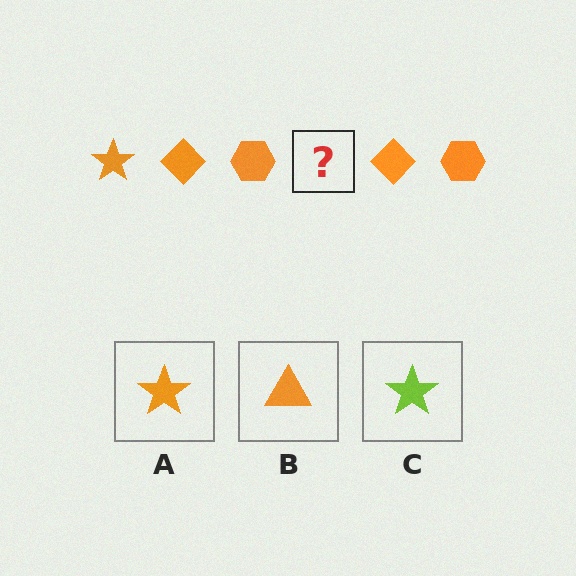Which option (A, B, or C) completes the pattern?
A.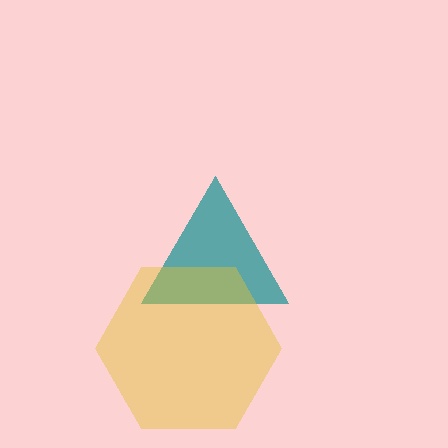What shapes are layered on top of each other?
The layered shapes are: a teal triangle, a yellow hexagon.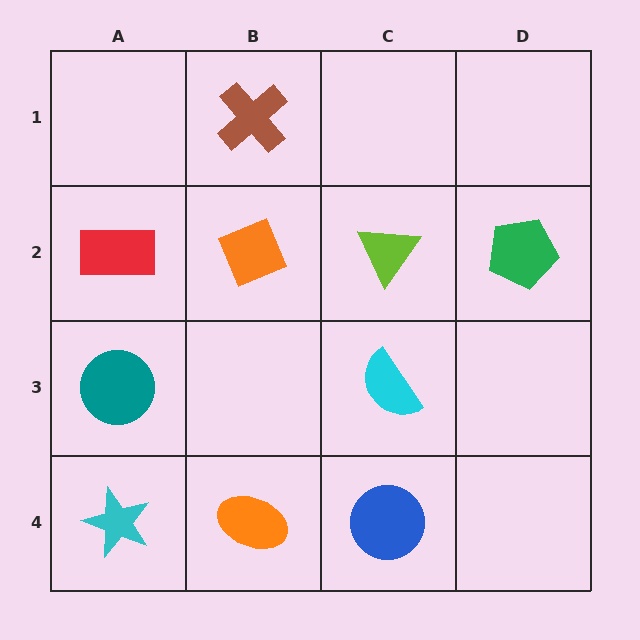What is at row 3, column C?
A cyan semicircle.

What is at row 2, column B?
An orange diamond.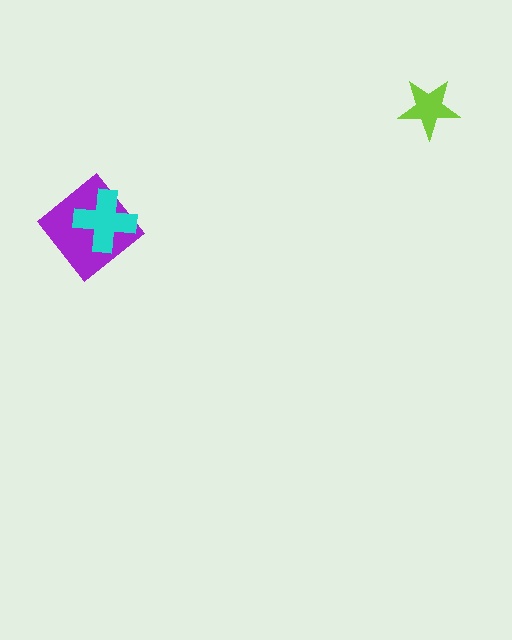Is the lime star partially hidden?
No, no other shape covers it.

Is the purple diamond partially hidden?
Yes, it is partially covered by another shape.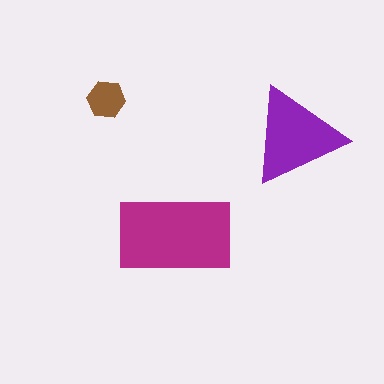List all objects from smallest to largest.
The brown hexagon, the purple triangle, the magenta rectangle.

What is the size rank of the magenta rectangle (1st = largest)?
1st.